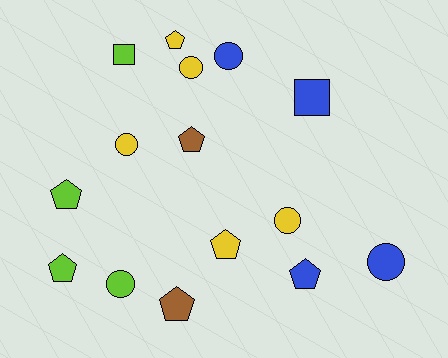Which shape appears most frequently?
Pentagon, with 7 objects.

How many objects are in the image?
There are 15 objects.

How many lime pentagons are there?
There are 2 lime pentagons.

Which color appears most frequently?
Yellow, with 5 objects.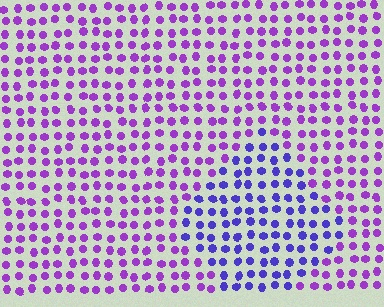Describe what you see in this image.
The image is filled with small purple elements in a uniform arrangement. A diamond-shaped region is visible where the elements are tinted to a slightly different hue, forming a subtle color boundary.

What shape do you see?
I see a diamond.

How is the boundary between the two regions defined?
The boundary is defined purely by a slight shift in hue (about 34 degrees). Spacing, size, and orientation are identical on both sides.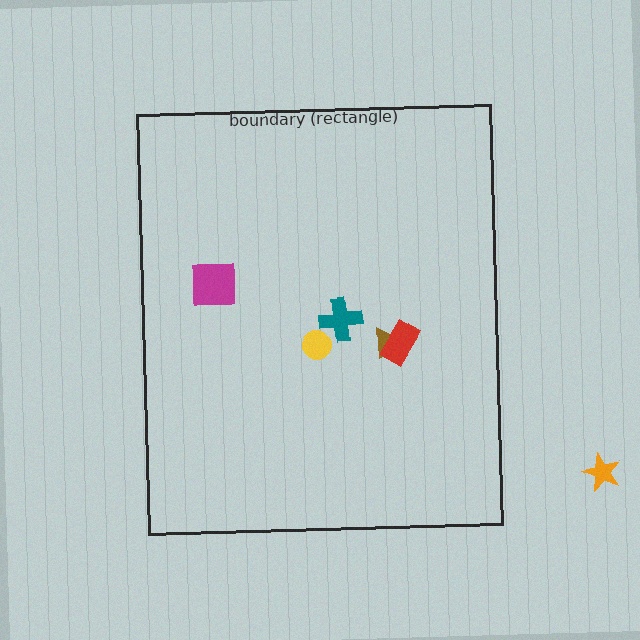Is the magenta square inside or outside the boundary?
Inside.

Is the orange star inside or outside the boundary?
Outside.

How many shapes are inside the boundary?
5 inside, 1 outside.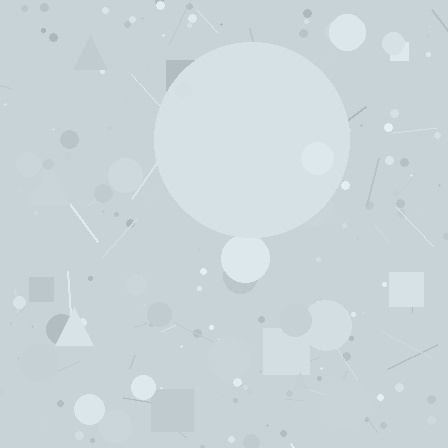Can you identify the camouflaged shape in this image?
The camouflaged shape is a circle.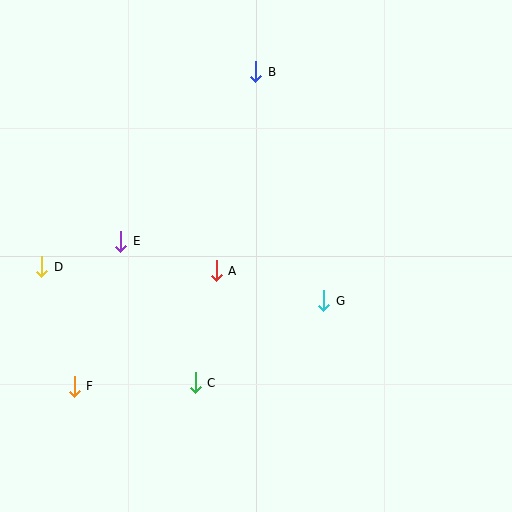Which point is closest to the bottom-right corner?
Point G is closest to the bottom-right corner.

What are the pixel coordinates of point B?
Point B is at (256, 72).